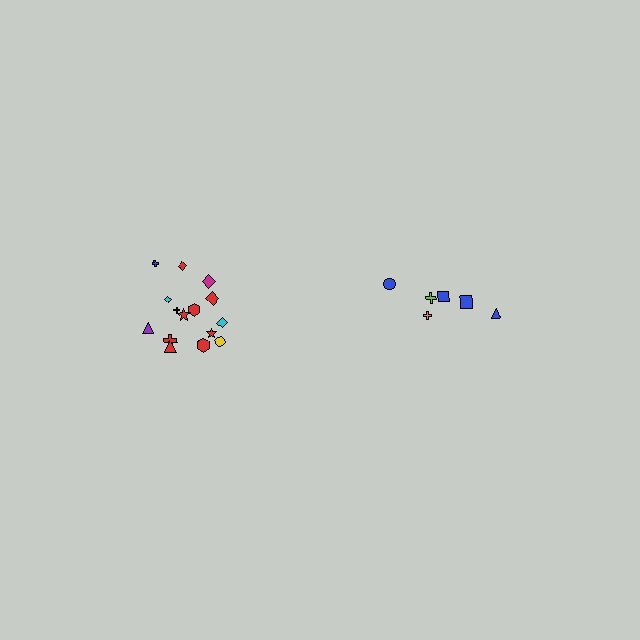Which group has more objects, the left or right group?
The left group.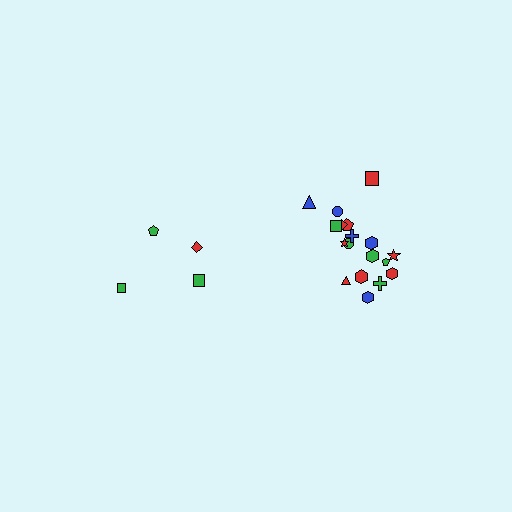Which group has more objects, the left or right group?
The right group.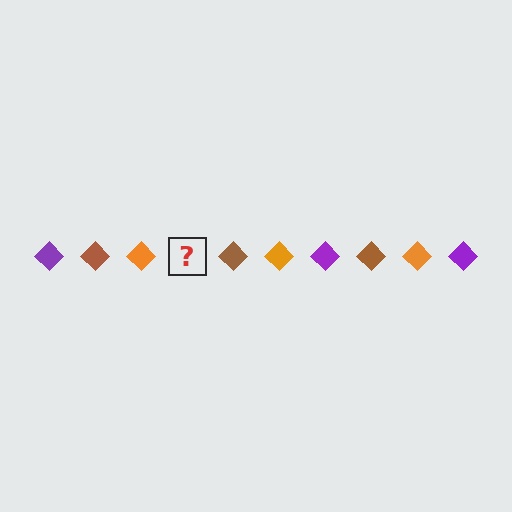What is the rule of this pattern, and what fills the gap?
The rule is that the pattern cycles through purple, brown, orange diamonds. The gap should be filled with a purple diamond.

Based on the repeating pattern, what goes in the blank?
The blank should be a purple diamond.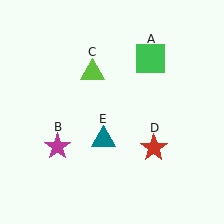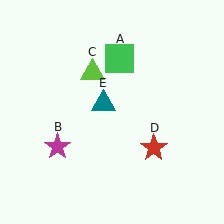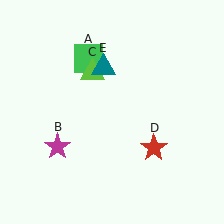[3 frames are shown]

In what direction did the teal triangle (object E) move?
The teal triangle (object E) moved up.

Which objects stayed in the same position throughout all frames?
Magenta star (object B) and lime triangle (object C) and red star (object D) remained stationary.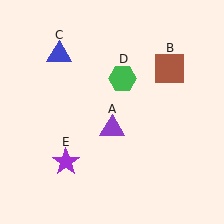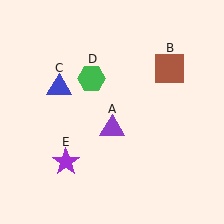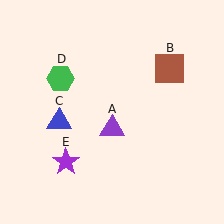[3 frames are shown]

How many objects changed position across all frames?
2 objects changed position: blue triangle (object C), green hexagon (object D).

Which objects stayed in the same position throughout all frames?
Purple triangle (object A) and brown square (object B) and purple star (object E) remained stationary.